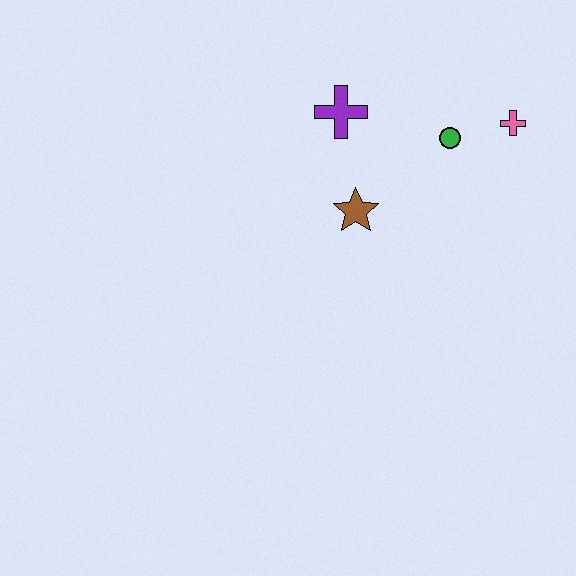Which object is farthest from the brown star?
The pink cross is farthest from the brown star.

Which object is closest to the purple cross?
The brown star is closest to the purple cross.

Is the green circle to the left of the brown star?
No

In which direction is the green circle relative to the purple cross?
The green circle is to the right of the purple cross.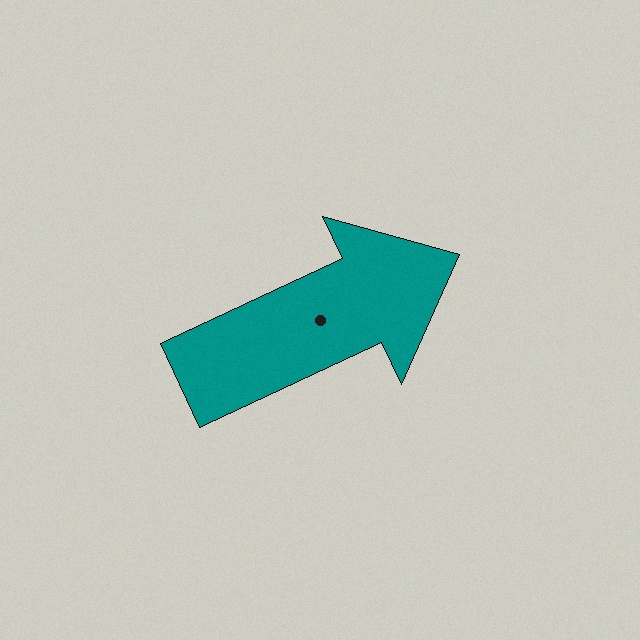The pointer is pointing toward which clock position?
Roughly 2 o'clock.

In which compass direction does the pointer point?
Northeast.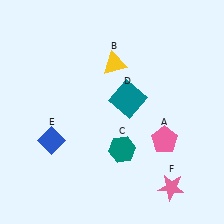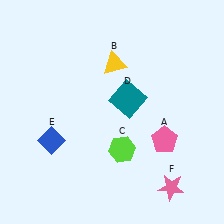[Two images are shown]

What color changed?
The hexagon (C) changed from teal in Image 1 to lime in Image 2.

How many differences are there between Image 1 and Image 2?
There is 1 difference between the two images.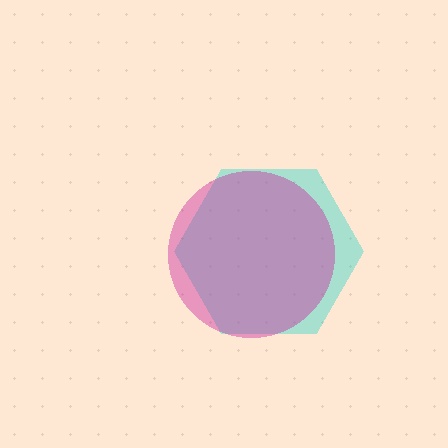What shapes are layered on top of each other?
The layered shapes are: a cyan hexagon, a magenta circle.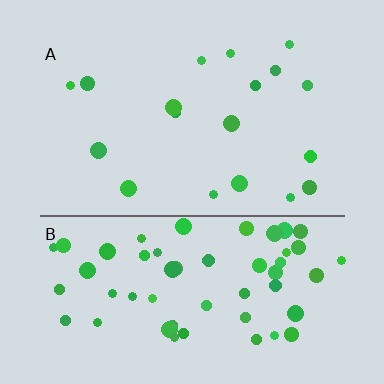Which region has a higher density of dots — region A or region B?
B (the bottom).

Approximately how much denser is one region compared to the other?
Approximately 3.1× — region B over region A.